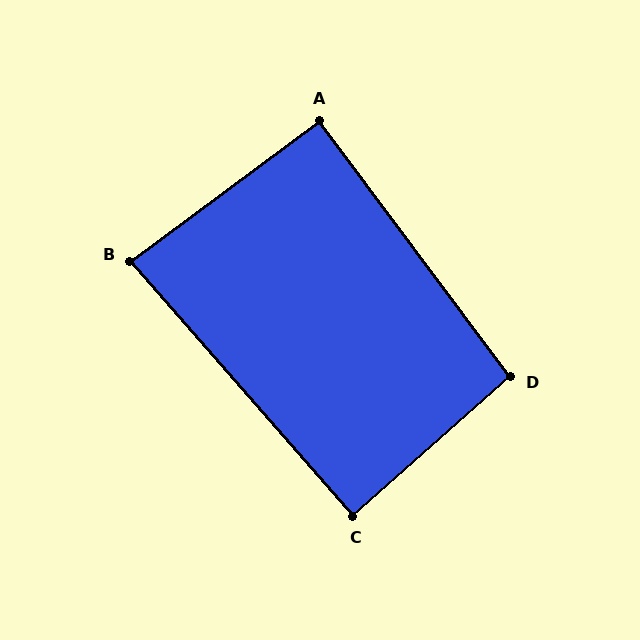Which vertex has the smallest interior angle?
B, at approximately 85 degrees.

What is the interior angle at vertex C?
Approximately 90 degrees (approximately right).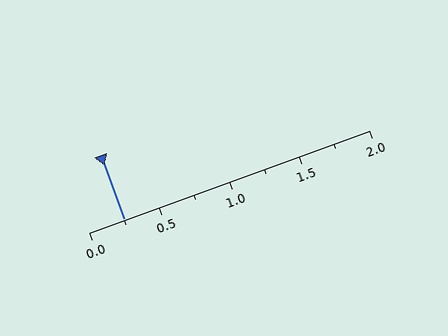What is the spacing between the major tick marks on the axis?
The major ticks are spaced 0.5 apart.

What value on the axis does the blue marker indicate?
The marker indicates approximately 0.25.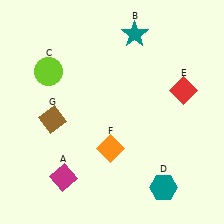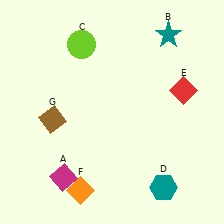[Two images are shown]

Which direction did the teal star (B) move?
The teal star (B) moved right.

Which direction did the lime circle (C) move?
The lime circle (C) moved right.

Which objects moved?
The objects that moved are: the teal star (B), the lime circle (C), the orange diamond (F).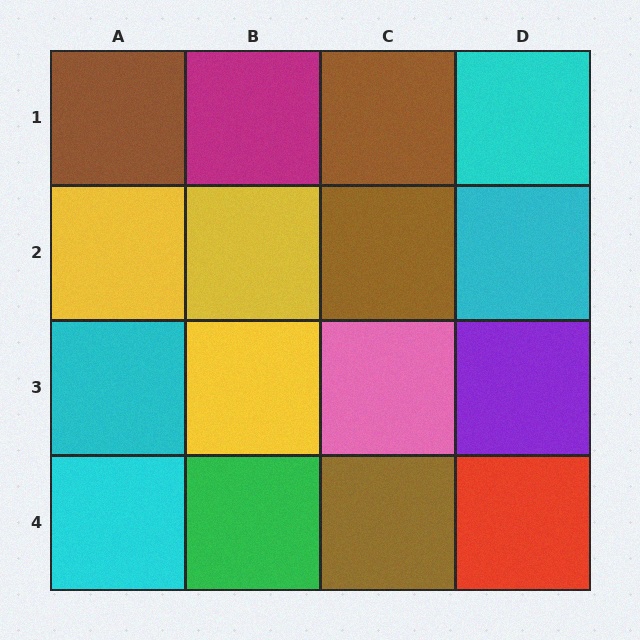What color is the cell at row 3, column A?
Cyan.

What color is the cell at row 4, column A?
Cyan.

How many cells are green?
1 cell is green.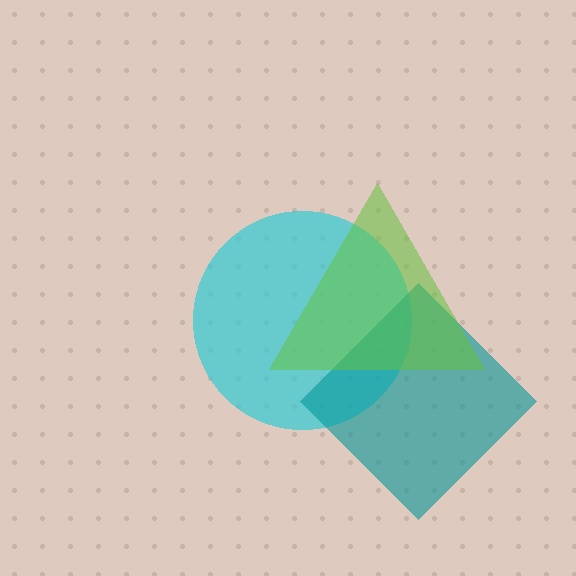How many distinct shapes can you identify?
There are 3 distinct shapes: a cyan circle, a teal diamond, a lime triangle.